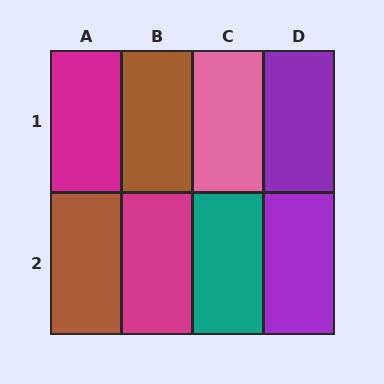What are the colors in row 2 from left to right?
Brown, magenta, teal, purple.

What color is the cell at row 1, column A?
Magenta.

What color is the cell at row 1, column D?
Purple.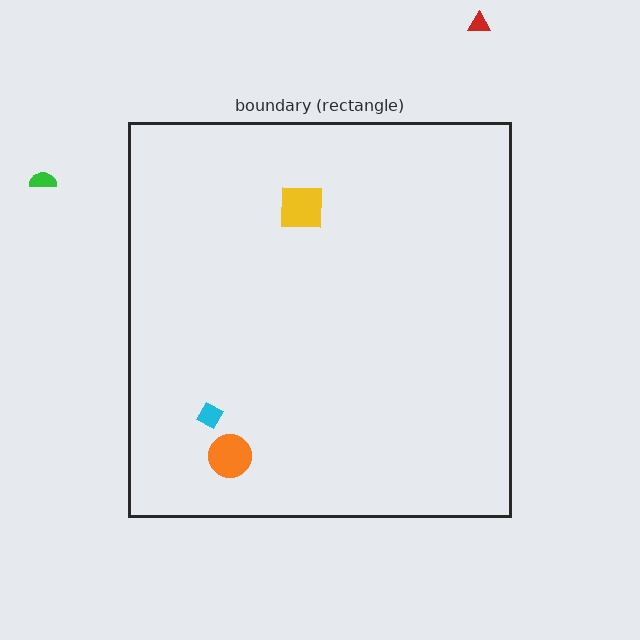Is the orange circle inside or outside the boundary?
Inside.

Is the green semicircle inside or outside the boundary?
Outside.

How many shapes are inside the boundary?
3 inside, 2 outside.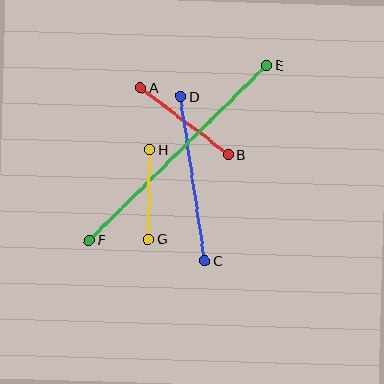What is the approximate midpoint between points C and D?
The midpoint is at approximately (193, 179) pixels.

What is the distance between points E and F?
The distance is approximately 249 pixels.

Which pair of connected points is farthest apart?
Points E and F are farthest apart.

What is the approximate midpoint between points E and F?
The midpoint is at approximately (178, 153) pixels.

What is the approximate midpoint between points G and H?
The midpoint is at approximately (149, 194) pixels.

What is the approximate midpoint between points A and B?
The midpoint is at approximately (184, 121) pixels.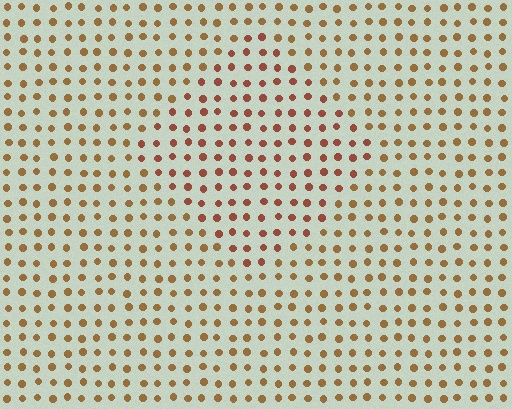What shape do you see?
I see a diamond.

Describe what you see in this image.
The image is filled with small brown elements in a uniform arrangement. A diamond-shaped region is visible where the elements are tinted to a slightly different hue, forming a subtle color boundary.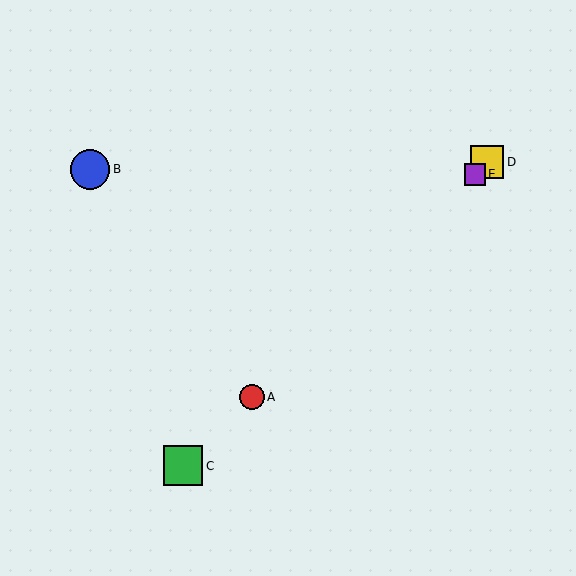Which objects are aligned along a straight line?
Objects A, C, D, E are aligned along a straight line.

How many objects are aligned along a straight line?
4 objects (A, C, D, E) are aligned along a straight line.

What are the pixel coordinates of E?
Object E is at (475, 174).